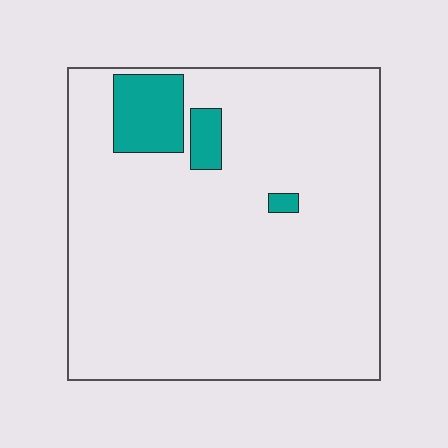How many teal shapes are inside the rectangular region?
3.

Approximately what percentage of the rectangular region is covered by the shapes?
Approximately 10%.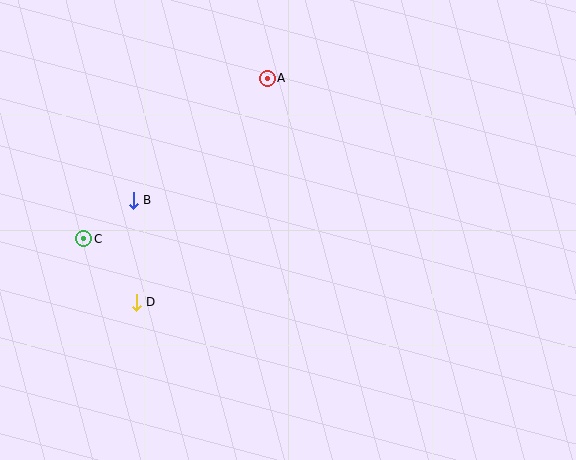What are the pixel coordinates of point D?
Point D is at (136, 302).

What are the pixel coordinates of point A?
Point A is at (267, 78).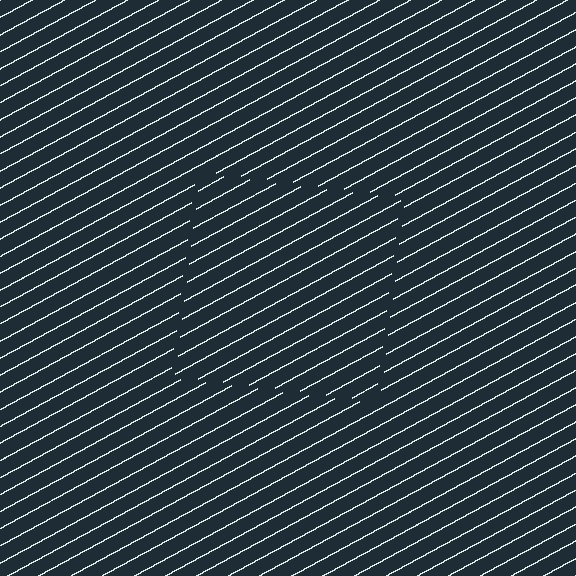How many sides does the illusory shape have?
4 sides — the line-ends trace a square.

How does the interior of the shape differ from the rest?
The interior of the shape contains the same grating, shifted by half a period — the contour is defined by the phase discontinuity where line-ends from the inner and outer gratings abut.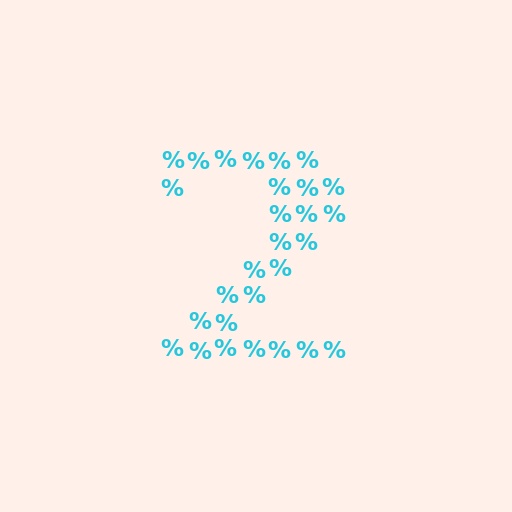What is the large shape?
The large shape is the digit 2.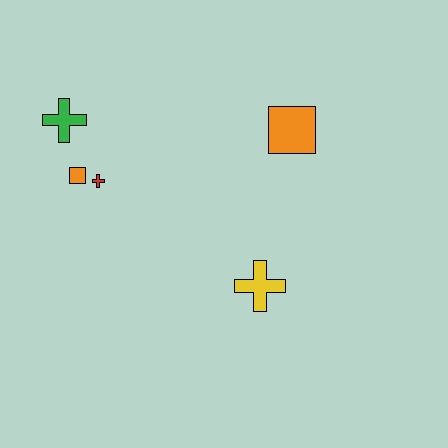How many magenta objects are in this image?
There are no magenta objects.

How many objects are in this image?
There are 5 objects.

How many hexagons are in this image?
There are no hexagons.